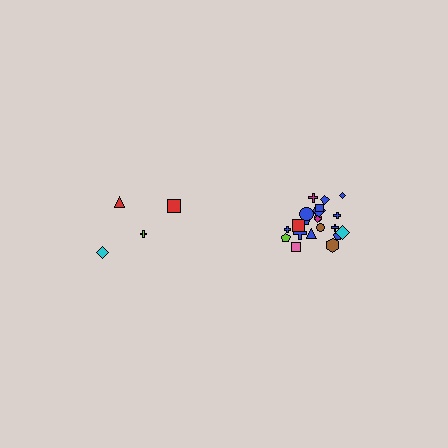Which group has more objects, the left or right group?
The right group.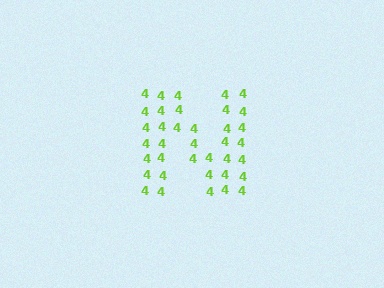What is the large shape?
The large shape is the letter N.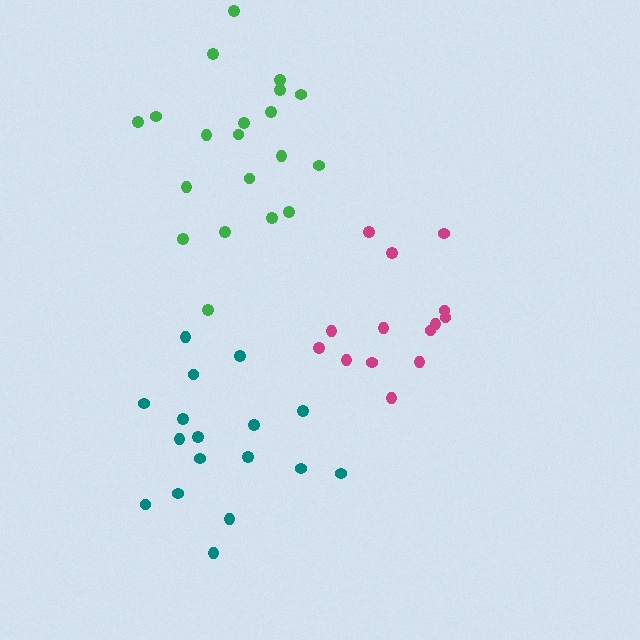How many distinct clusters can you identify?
There are 3 distinct clusters.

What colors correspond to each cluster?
The clusters are colored: magenta, teal, green.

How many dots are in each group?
Group 1: 14 dots, Group 2: 17 dots, Group 3: 20 dots (51 total).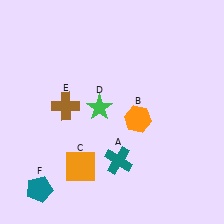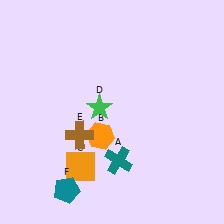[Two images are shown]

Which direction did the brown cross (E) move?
The brown cross (E) moved down.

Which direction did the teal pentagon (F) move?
The teal pentagon (F) moved right.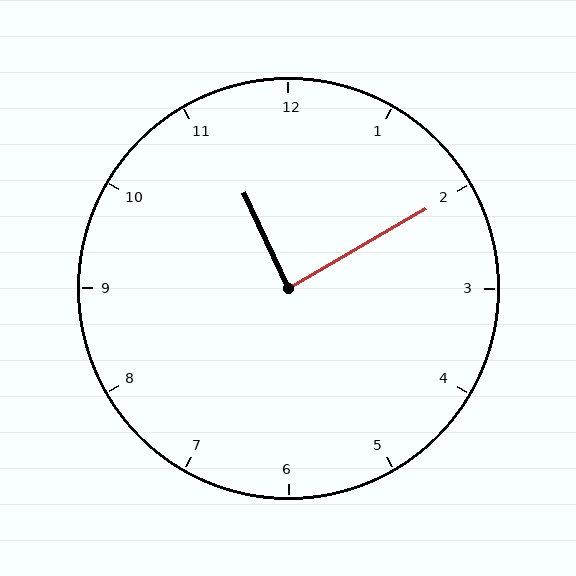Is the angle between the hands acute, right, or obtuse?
It is right.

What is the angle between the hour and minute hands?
Approximately 85 degrees.